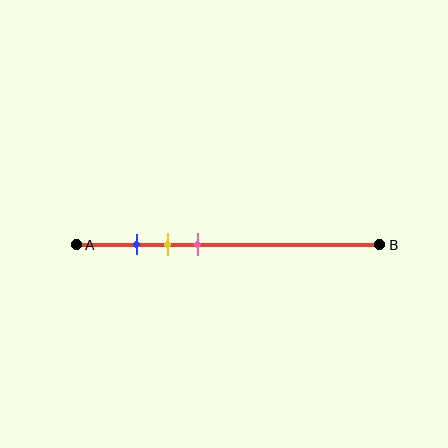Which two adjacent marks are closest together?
The blue and yellow marks are the closest adjacent pair.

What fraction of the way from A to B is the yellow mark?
The yellow mark is approximately 30% (0.3) of the way from A to B.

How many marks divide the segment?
There are 3 marks dividing the segment.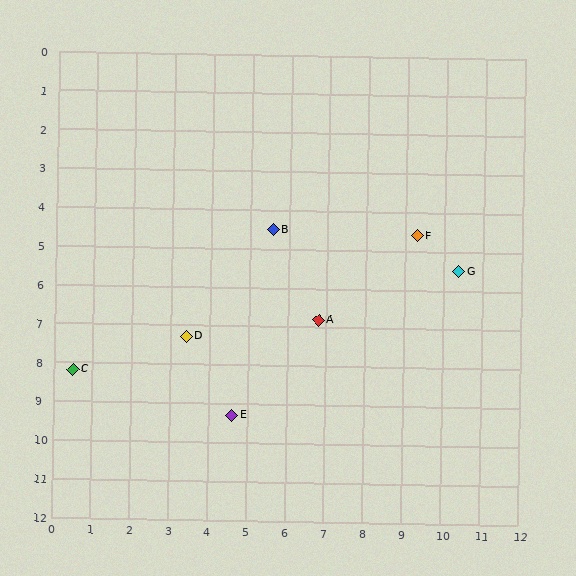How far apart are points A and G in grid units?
Points A and G are about 3.8 grid units apart.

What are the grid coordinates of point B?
Point B is at approximately (5.6, 4.5).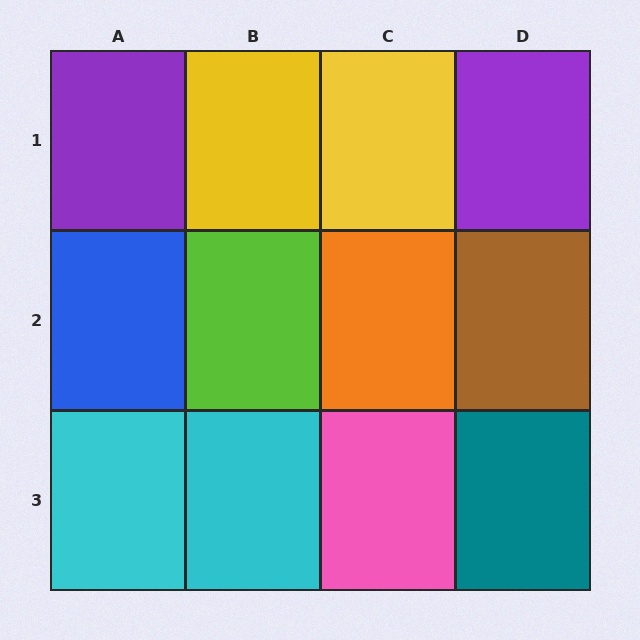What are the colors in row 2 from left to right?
Blue, lime, orange, brown.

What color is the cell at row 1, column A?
Purple.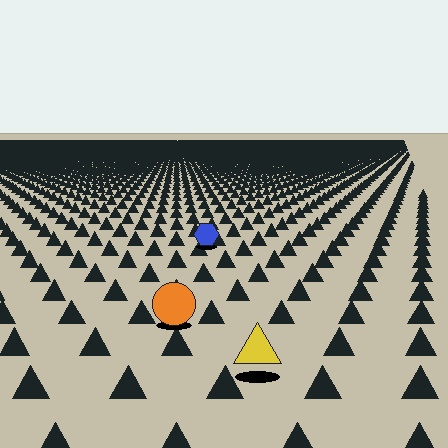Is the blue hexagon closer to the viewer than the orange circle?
No. The orange circle is closer — you can tell from the texture gradient: the ground texture is coarser near it.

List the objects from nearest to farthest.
From nearest to farthest: the yellow triangle, the orange circle, the blue hexagon.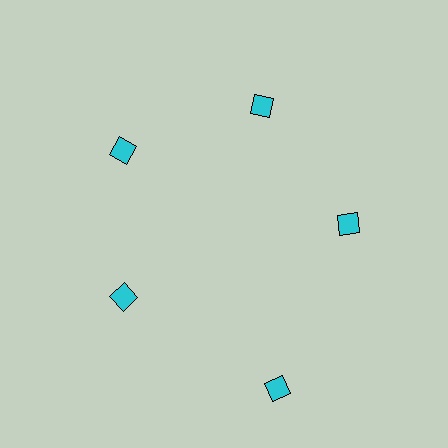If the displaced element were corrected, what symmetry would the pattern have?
It would have 5-fold rotational symmetry — the pattern would map onto itself every 72 degrees.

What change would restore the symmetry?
The symmetry would be restored by moving it inward, back onto the ring so that all 5 diamonds sit at equal angles and equal distance from the center.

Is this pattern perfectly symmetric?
No. The 5 cyan diamonds are arranged in a ring, but one element near the 5 o'clock position is pushed outward from the center, breaking the 5-fold rotational symmetry.